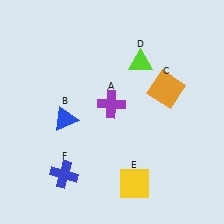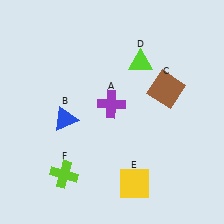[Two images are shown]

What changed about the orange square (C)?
In Image 1, C is orange. In Image 2, it changed to brown.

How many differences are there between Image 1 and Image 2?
There are 2 differences between the two images.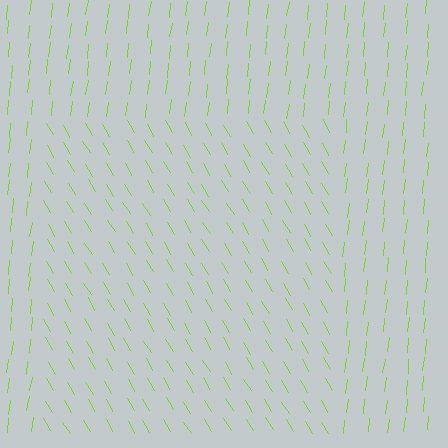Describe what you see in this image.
The image is filled with small lime line segments. A rectangle region in the image has lines oriented differently from the surrounding lines, creating a visible texture boundary.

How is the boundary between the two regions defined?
The boundary is defined purely by a change in line orientation (approximately 37 degrees difference). All lines are the same color and thickness.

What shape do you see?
I see a rectangle.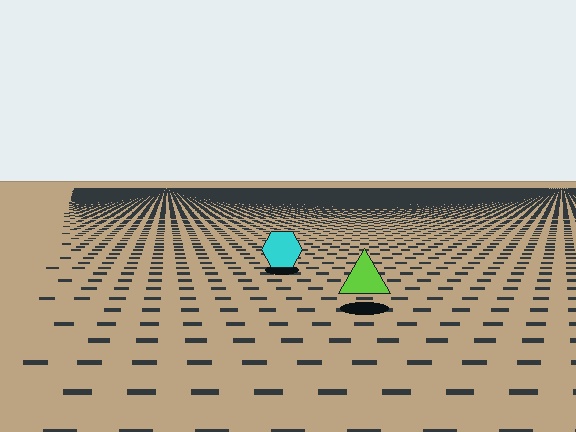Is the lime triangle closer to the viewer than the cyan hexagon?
Yes. The lime triangle is closer — you can tell from the texture gradient: the ground texture is coarser near it.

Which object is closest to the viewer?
The lime triangle is closest. The texture marks near it are larger and more spread out.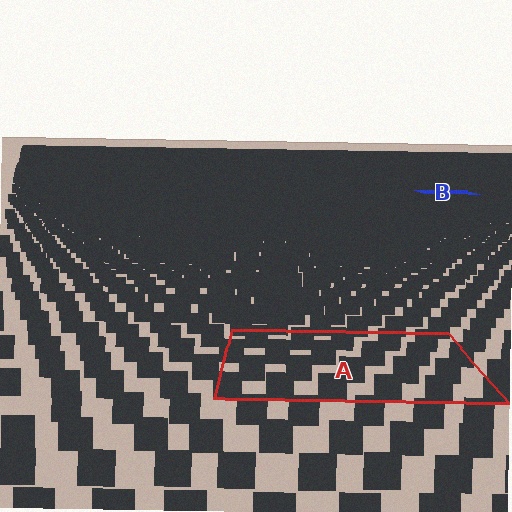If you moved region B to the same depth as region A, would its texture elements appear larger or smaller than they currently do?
They would appear larger. At a closer depth, the same texture elements are projected at a bigger on-screen size.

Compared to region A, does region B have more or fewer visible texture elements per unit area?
Region B has more texture elements per unit area — they are packed more densely because it is farther away.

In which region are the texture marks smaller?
The texture marks are smaller in region B, because it is farther away.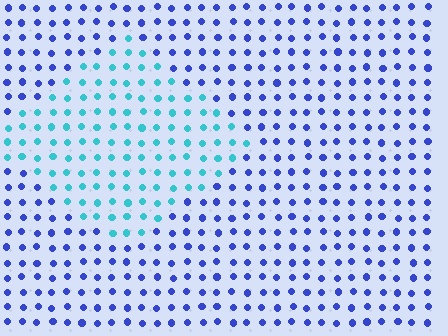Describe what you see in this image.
The image is filled with small blue elements in a uniform arrangement. A diamond-shaped region is visible where the elements are tinted to a slightly different hue, forming a subtle color boundary.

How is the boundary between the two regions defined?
The boundary is defined purely by a slight shift in hue (about 50 degrees). Spacing, size, and orientation are identical on both sides.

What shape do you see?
I see a diamond.